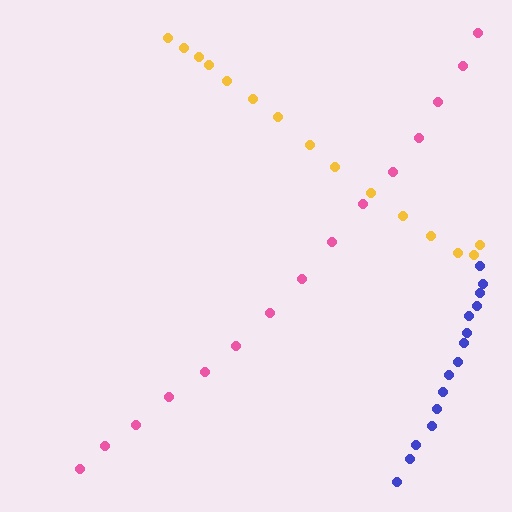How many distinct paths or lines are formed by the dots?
There are 3 distinct paths.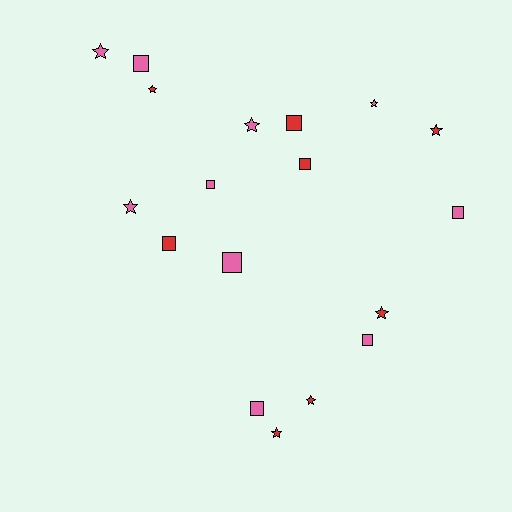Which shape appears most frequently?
Star, with 9 objects.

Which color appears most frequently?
Pink, with 10 objects.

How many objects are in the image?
There are 18 objects.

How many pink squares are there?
There are 6 pink squares.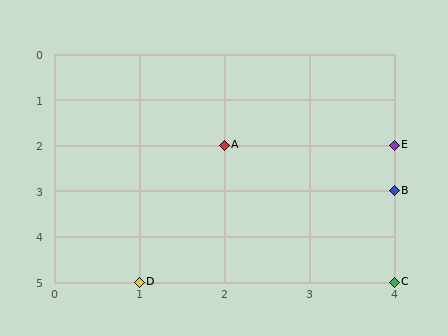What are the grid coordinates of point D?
Point D is at grid coordinates (1, 5).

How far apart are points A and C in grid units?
Points A and C are 2 columns and 3 rows apart (about 3.6 grid units diagonally).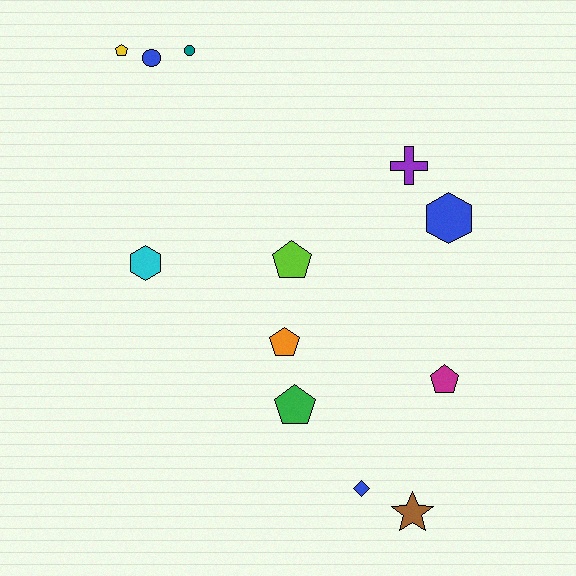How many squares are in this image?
There are no squares.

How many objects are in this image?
There are 12 objects.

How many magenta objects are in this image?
There is 1 magenta object.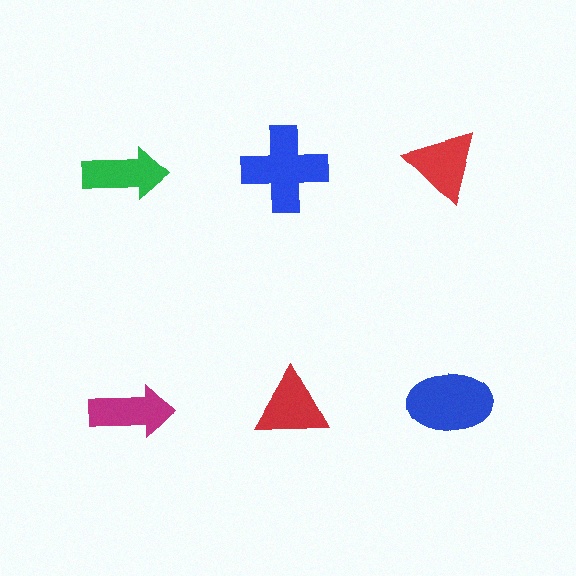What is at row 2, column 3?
A blue ellipse.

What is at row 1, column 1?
A green arrow.